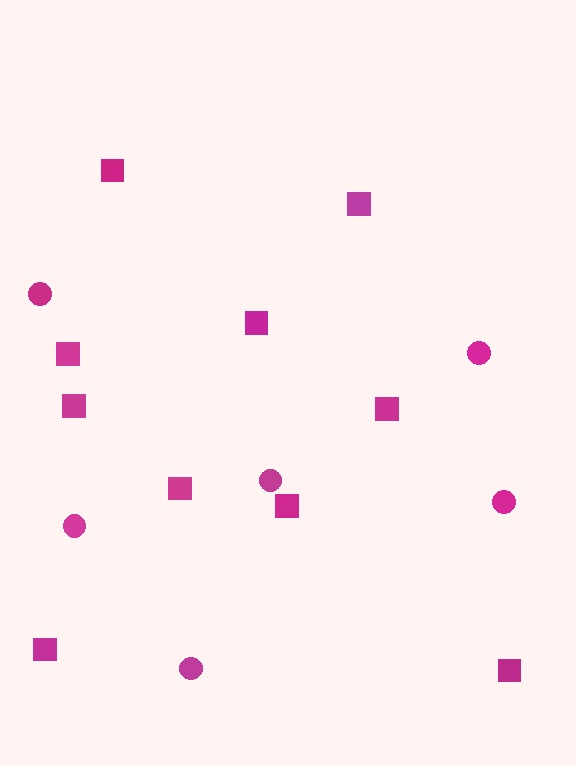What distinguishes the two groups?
There are 2 groups: one group of squares (10) and one group of circles (6).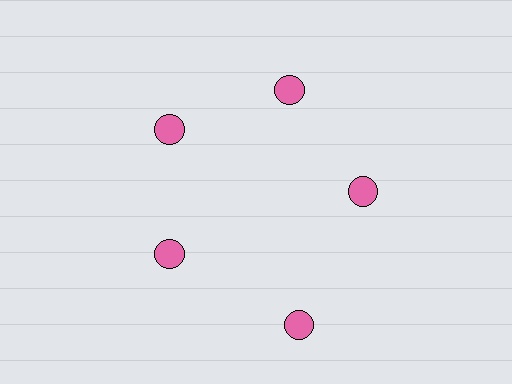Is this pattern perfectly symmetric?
No. The 5 pink circles are arranged in a ring, but one element near the 5 o'clock position is pushed outward from the center, breaking the 5-fold rotational symmetry.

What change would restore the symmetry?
The symmetry would be restored by moving it inward, back onto the ring so that all 5 circles sit at equal angles and equal distance from the center.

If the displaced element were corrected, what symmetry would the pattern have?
It would have 5-fold rotational symmetry — the pattern would map onto itself every 72 degrees.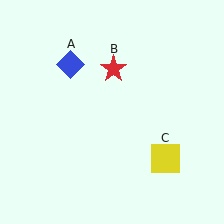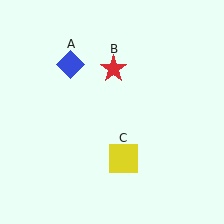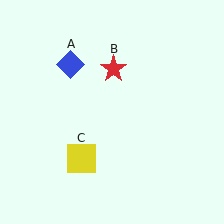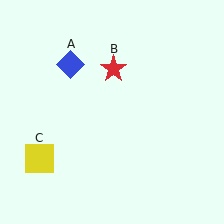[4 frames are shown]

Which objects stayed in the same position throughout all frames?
Blue diamond (object A) and red star (object B) remained stationary.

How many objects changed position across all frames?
1 object changed position: yellow square (object C).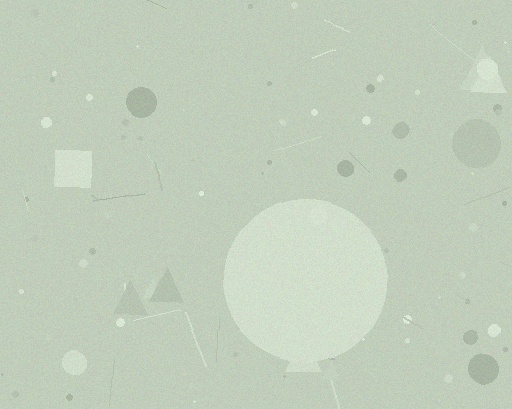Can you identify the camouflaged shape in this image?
The camouflaged shape is a circle.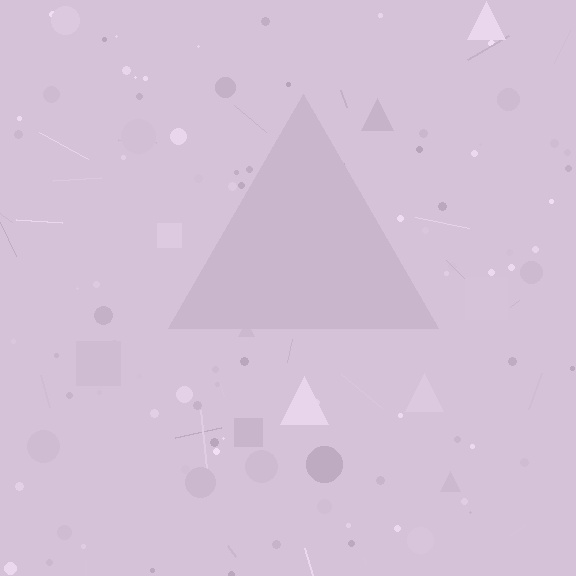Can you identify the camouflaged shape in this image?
The camouflaged shape is a triangle.